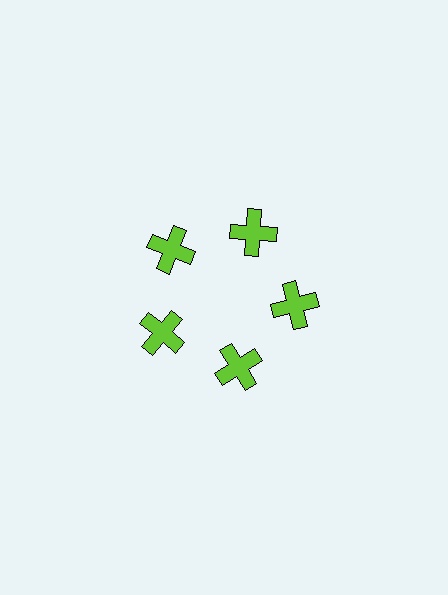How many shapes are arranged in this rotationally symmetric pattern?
There are 5 shapes, arranged in 5 groups of 1.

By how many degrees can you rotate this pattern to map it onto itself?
The pattern maps onto itself every 72 degrees of rotation.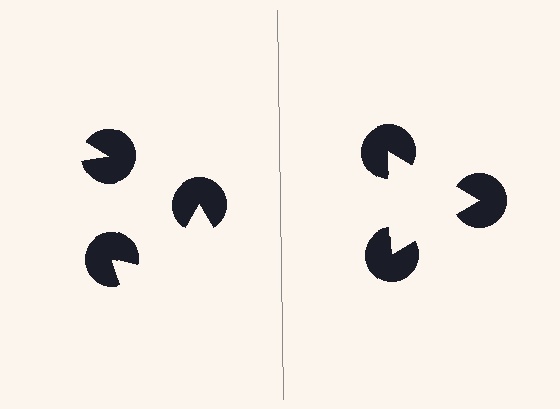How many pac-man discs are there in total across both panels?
6 — 3 on each side.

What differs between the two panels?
The pac-man discs are positioned identically on both sides; only the wedge orientations differ. On the right they align to a triangle; on the left they are misaligned.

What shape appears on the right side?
An illusory triangle.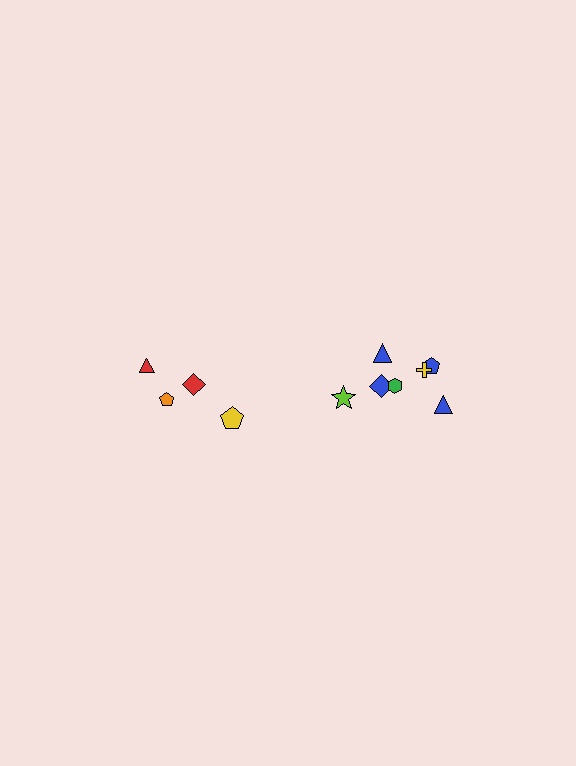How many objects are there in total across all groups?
There are 11 objects.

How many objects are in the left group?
There are 4 objects.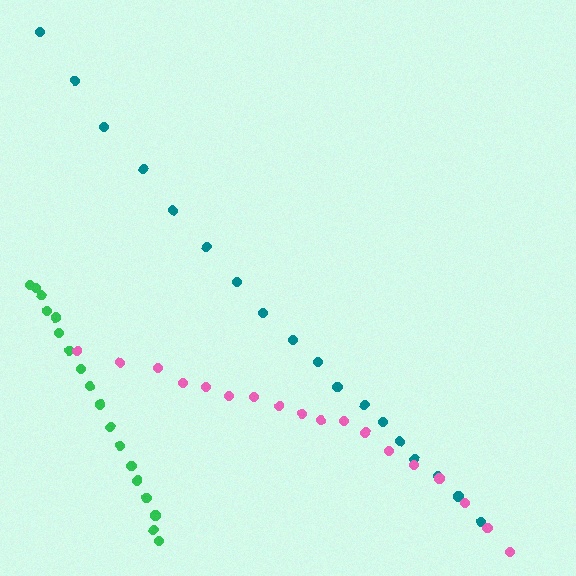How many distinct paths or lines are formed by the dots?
There are 3 distinct paths.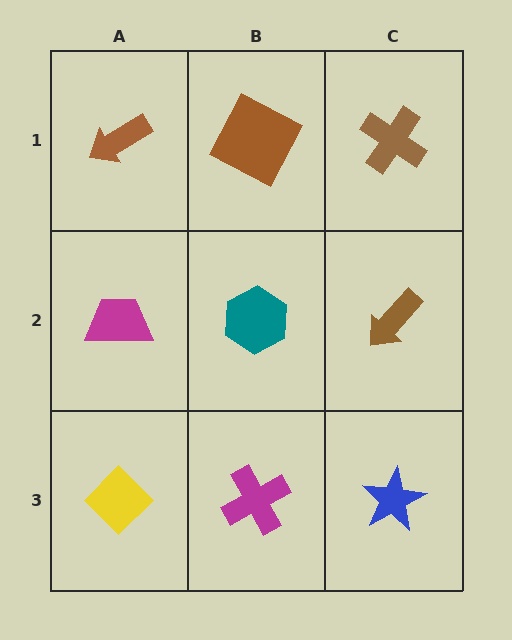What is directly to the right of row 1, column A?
A brown square.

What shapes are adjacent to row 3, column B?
A teal hexagon (row 2, column B), a yellow diamond (row 3, column A), a blue star (row 3, column C).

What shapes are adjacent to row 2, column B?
A brown square (row 1, column B), a magenta cross (row 3, column B), a magenta trapezoid (row 2, column A), a brown arrow (row 2, column C).